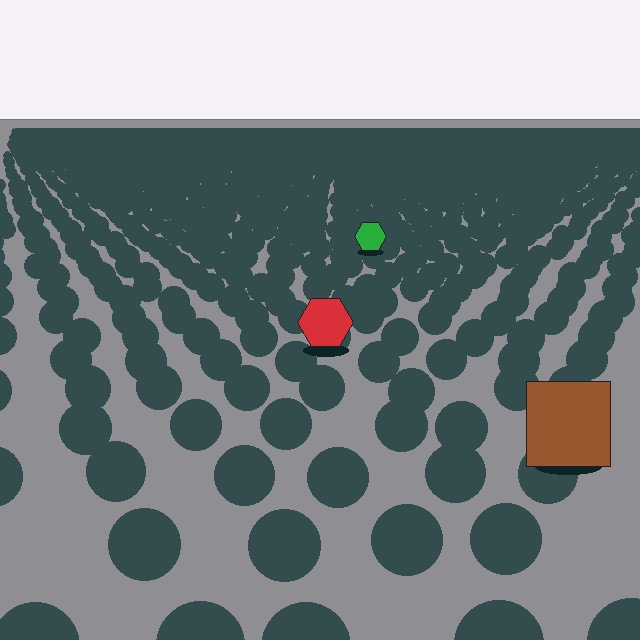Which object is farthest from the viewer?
The green hexagon is farthest from the viewer. It appears smaller and the ground texture around it is denser.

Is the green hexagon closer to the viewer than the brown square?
No. The brown square is closer — you can tell from the texture gradient: the ground texture is coarser near it.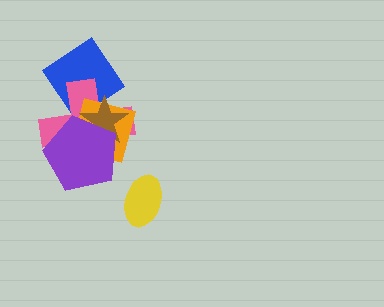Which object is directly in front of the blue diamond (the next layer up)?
The pink cross is directly in front of the blue diamond.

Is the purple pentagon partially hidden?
No, no other shape covers it.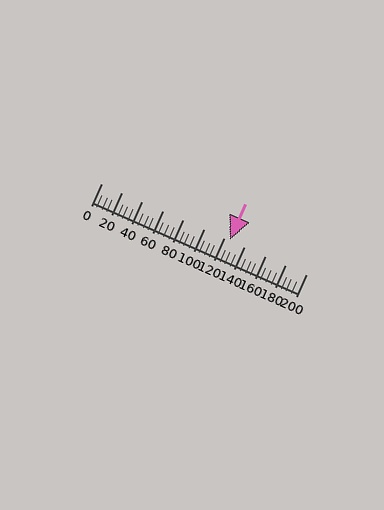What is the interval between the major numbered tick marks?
The major tick marks are spaced 20 units apart.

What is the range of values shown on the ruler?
The ruler shows values from 0 to 200.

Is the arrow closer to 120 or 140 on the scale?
The arrow is closer to 120.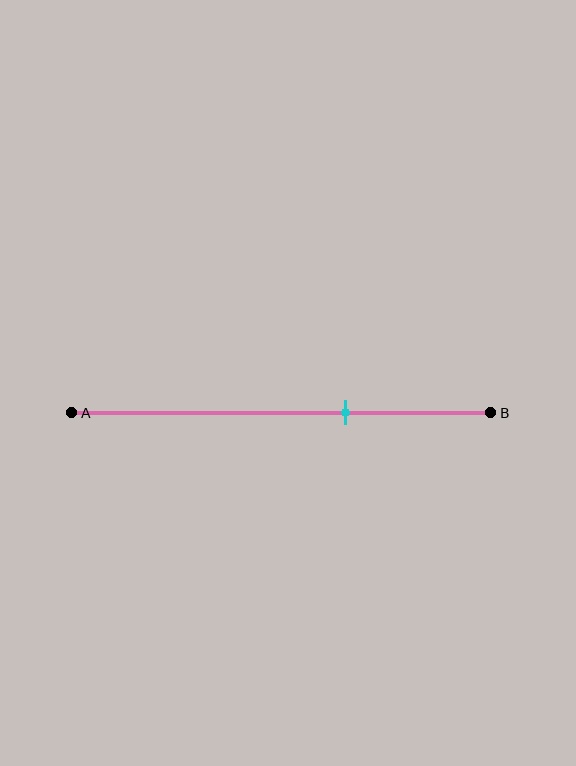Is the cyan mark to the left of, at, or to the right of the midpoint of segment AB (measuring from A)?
The cyan mark is to the right of the midpoint of segment AB.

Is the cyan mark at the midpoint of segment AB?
No, the mark is at about 65% from A, not at the 50% midpoint.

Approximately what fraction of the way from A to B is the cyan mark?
The cyan mark is approximately 65% of the way from A to B.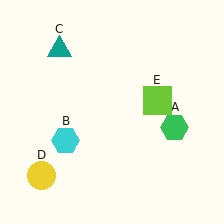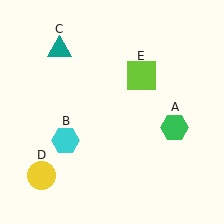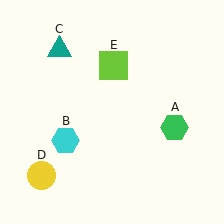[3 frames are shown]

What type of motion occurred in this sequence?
The lime square (object E) rotated counterclockwise around the center of the scene.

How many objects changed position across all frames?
1 object changed position: lime square (object E).